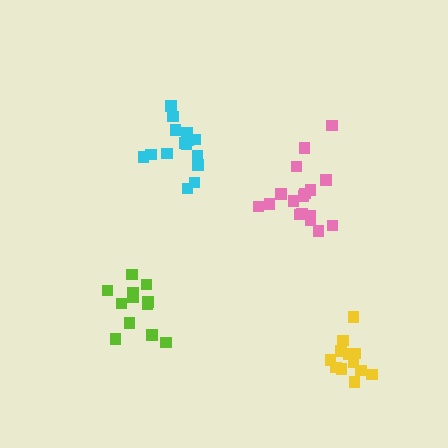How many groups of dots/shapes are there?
There are 4 groups.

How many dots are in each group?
Group 1: 12 dots, Group 2: 17 dots, Group 3: 12 dots, Group 4: 15 dots (56 total).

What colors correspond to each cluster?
The clusters are colored: yellow, pink, lime, cyan.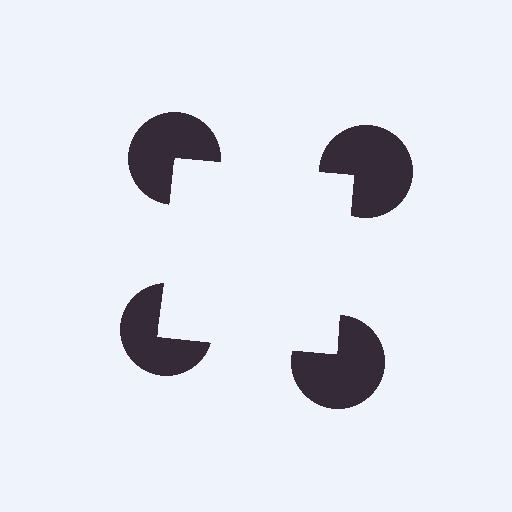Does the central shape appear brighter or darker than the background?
It typically appears slightly brighter than the background, even though no actual brightness change is drawn.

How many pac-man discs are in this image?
There are 4 — one at each vertex of the illusory square.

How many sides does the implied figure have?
4 sides.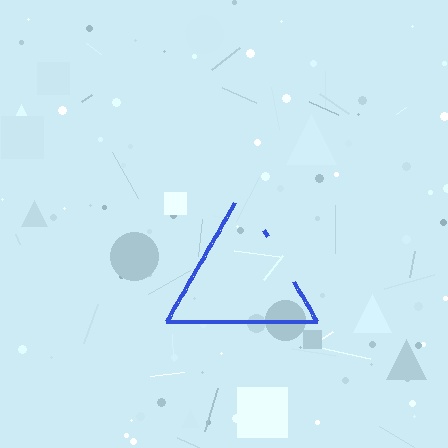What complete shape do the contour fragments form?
The contour fragments form a triangle.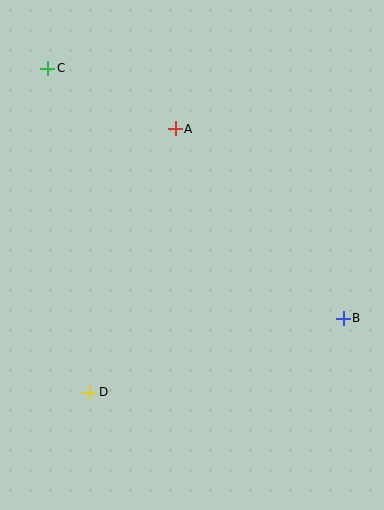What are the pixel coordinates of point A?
Point A is at (175, 129).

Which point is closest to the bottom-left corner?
Point D is closest to the bottom-left corner.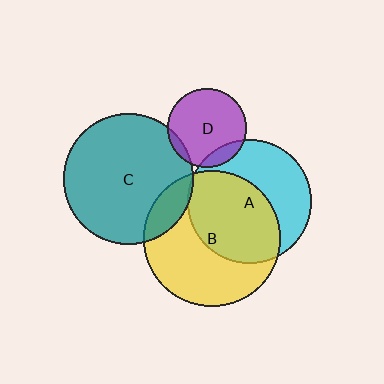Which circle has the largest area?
Circle B (yellow).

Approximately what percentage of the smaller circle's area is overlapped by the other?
Approximately 15%.